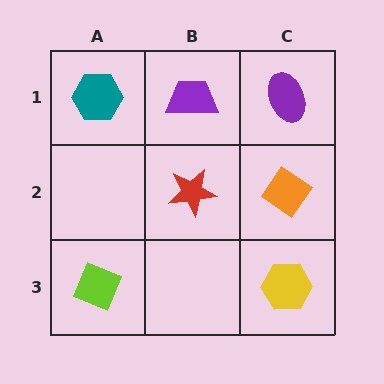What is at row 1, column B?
A purple trapezoid.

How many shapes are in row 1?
3 shapes.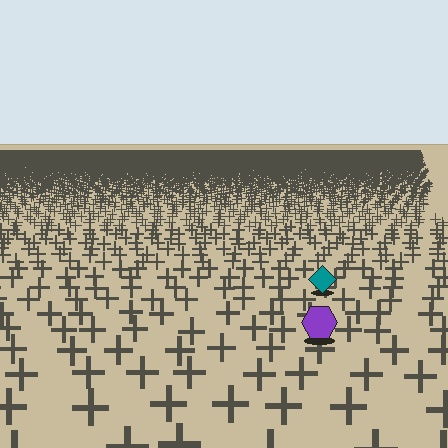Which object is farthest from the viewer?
The teal diamond is farthest from the viewer. It appears smaller and the ground texture around it is denser.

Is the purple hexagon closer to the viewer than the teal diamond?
Yes. The purple hexagon is closer — you can tell from the texture gradient: the ground texture is coarser near it.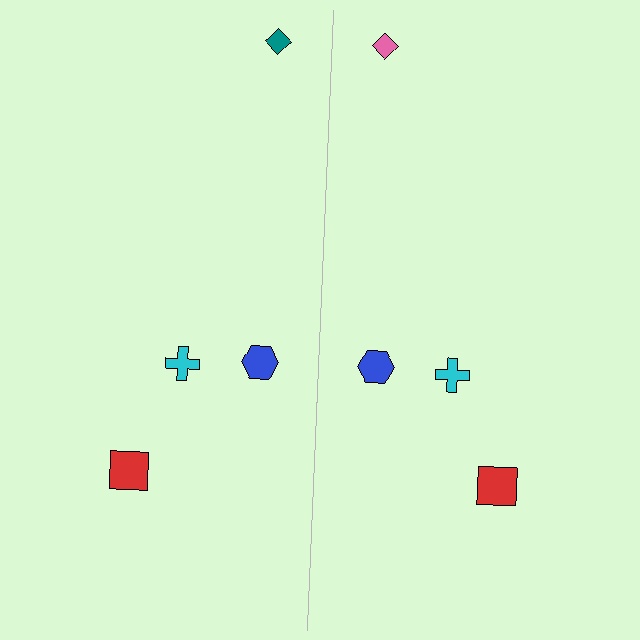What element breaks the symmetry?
The pink diamond on the right side breaks the symmetry — its mirror counterpart is teal.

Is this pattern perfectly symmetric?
No, the pattern is not perfectly symmetric. The pink diamond on the right side breaks the symmetry — its mirror counterpart is teal.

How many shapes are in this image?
There are 8 shapes in this image.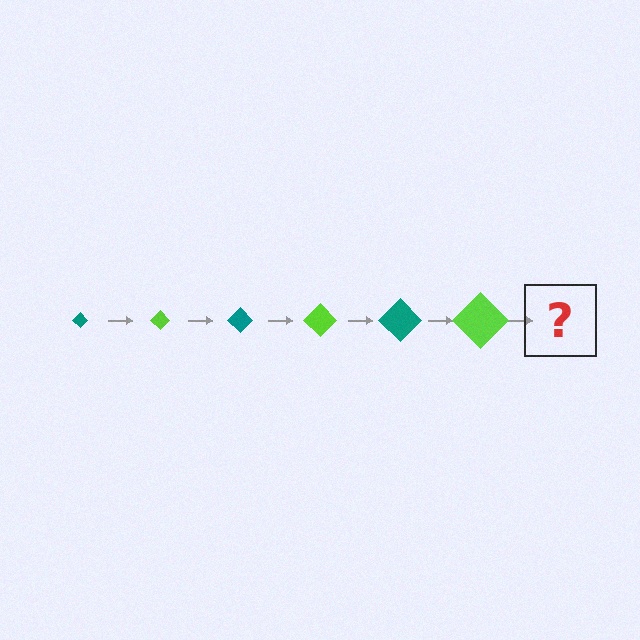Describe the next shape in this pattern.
It should be a teal diamond, larger than the previous one.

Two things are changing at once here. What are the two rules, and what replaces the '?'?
The two rules are that the diamond grows larger each step and the color cycles through teal and lime. The '?' should be a teal diamond, larger than the previous one.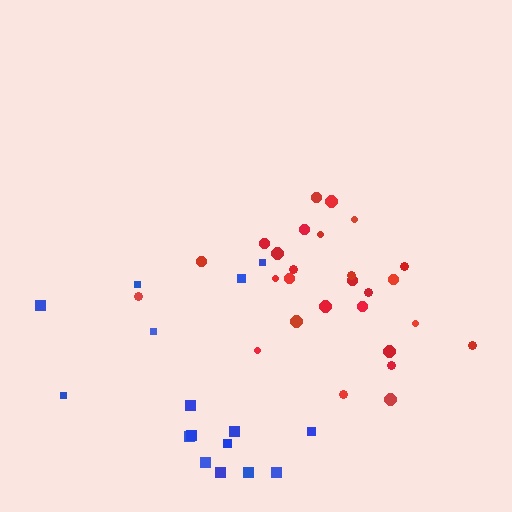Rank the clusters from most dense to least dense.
red, blue.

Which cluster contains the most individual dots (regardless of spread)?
Red (27).